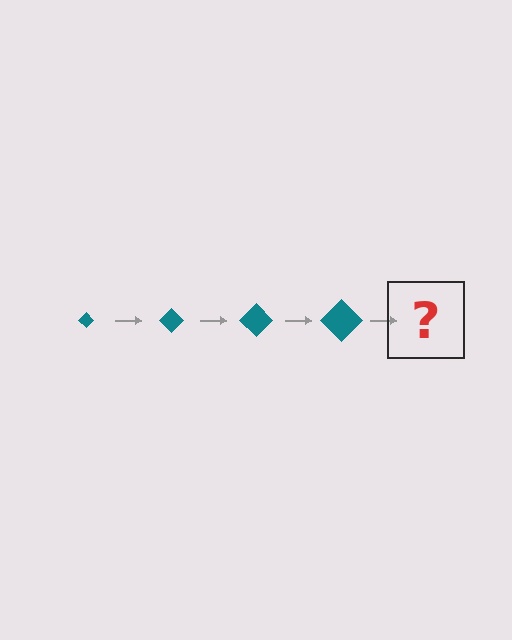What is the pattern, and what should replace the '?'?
The pattern is that the diamond gets progressively larger each step. The '?' should be a teal diamond, larger than the previous one.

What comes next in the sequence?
The next element should be a teal diamond, larger than the previous one.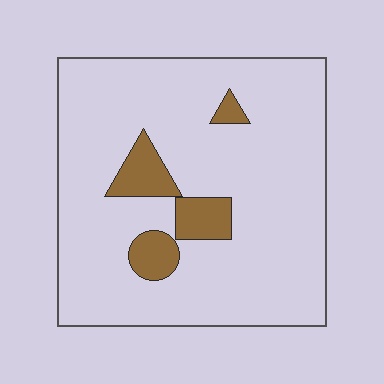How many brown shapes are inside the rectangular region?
4.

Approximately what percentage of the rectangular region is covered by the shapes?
Approximately 10%.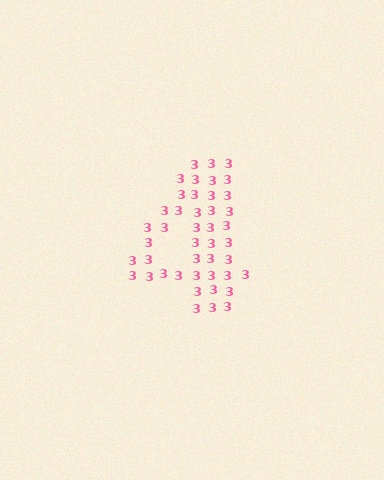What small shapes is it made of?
It is made of small digit 3's.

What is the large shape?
The large shape is the digit 4.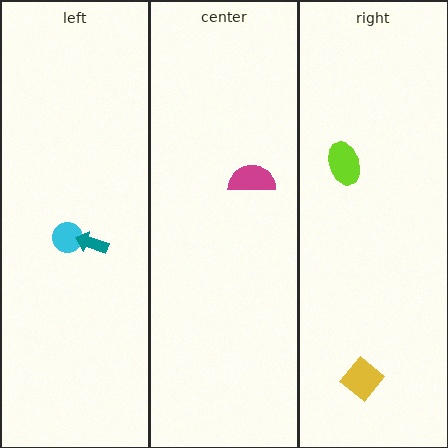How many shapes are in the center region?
1.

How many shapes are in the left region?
2.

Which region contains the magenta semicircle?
The center region.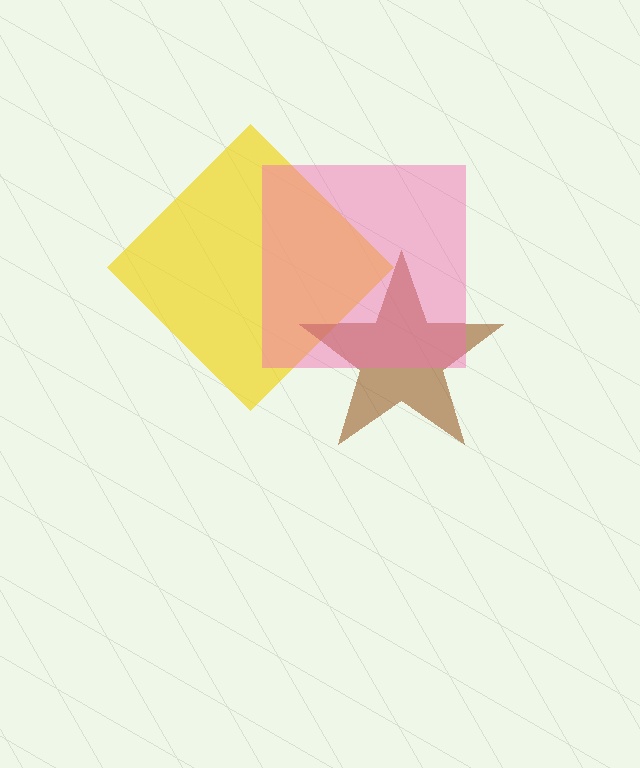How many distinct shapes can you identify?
There are 3 distinct shapes: a yellow diamond, a brown star, a pink square.